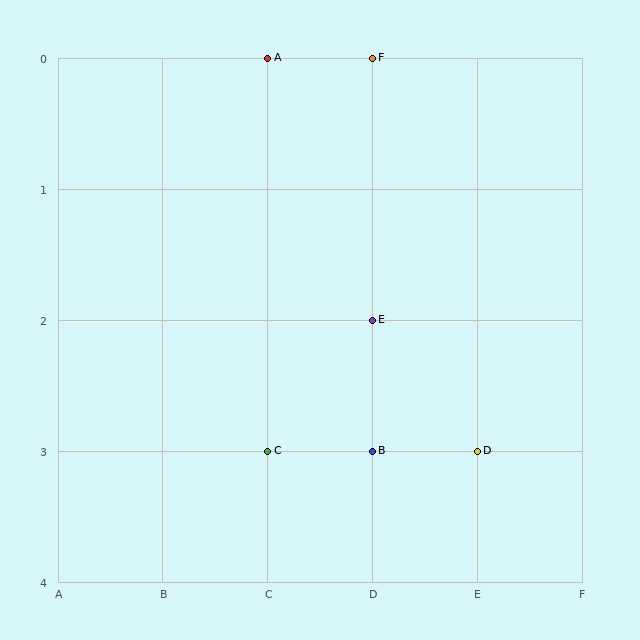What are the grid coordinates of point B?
Point B is at grid coordinates (D, 3).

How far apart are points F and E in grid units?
Points F and E are 2 rows apart.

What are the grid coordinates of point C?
Point C is at grid coordinates (C, 3).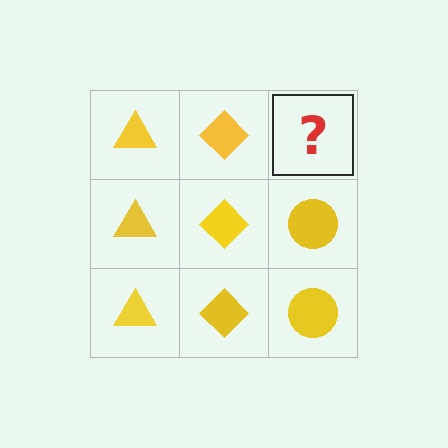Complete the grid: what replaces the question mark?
The question mark should be replaced with a yellow circle.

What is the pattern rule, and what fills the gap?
The rule is that each column has a consistent shape. The gap should be filled with a yellow circle.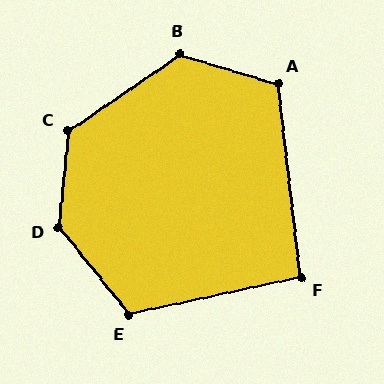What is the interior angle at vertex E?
Approximately 117 degrees (obtuse).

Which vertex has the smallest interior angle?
F, at approximately 96 degrees.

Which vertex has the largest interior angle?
D, at approximately 135 degrees.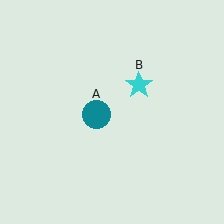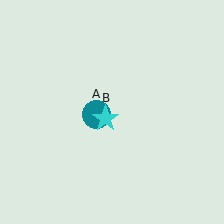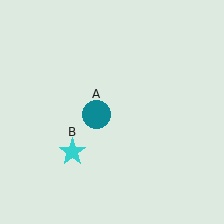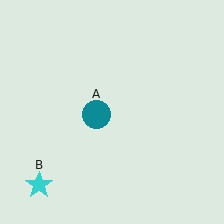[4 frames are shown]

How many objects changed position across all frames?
1 object changed position: cyan star (object B).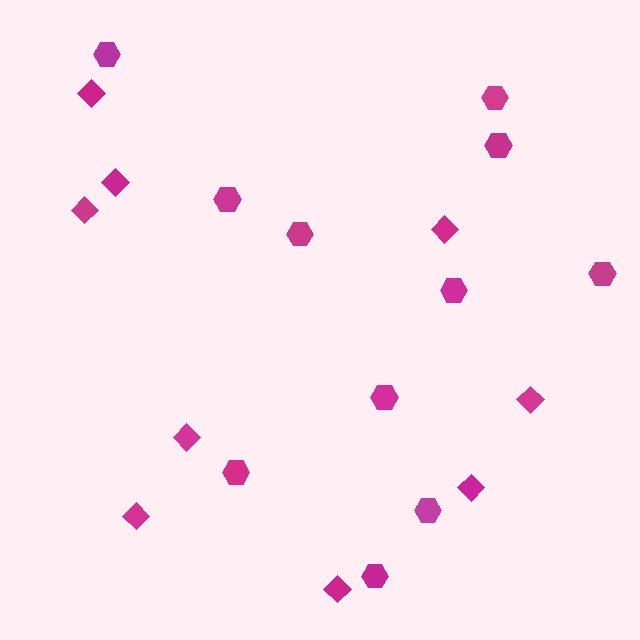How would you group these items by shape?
There are 2 groups: one group of hexagons (11) and one group of diamonds (9).